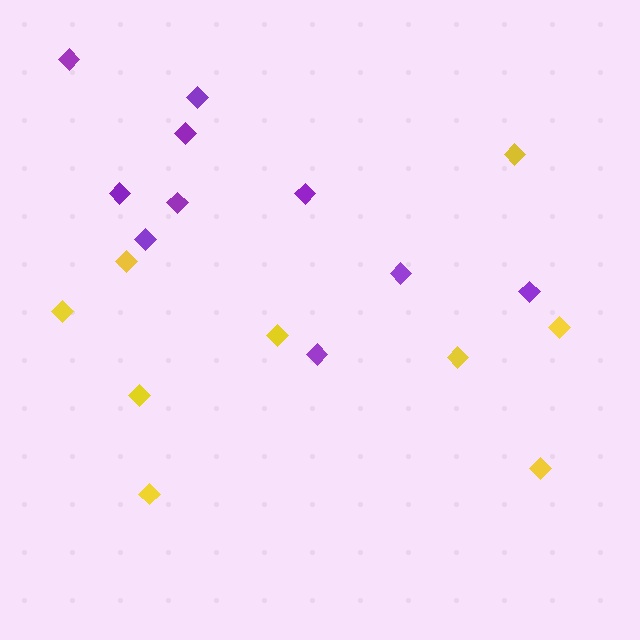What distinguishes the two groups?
There are 2 groups: one group of purple diamonds (10) and one group of yellow diamonds (9).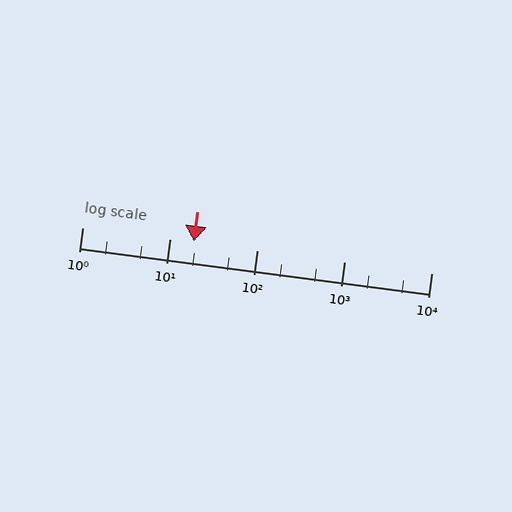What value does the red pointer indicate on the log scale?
The pointer indicates approximately 19.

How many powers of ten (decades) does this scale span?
The scale spans 4 decades, from 1 to 10000.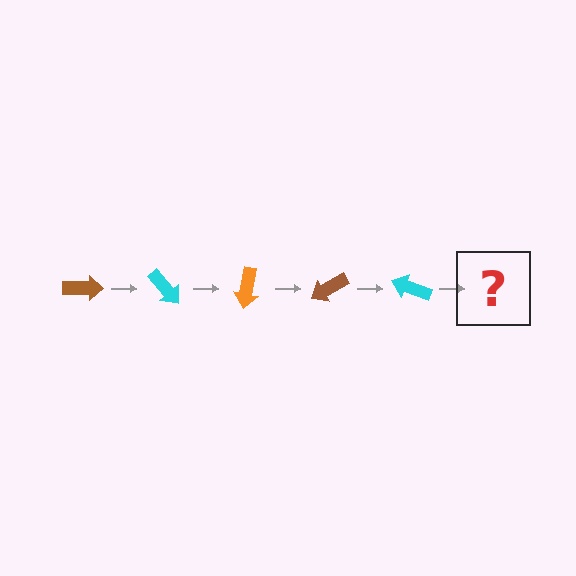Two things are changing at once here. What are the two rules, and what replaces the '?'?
The two rules are that it rotates 50 degrees each step and the color cycles through brown, cyan, and orange. The '?' should be an orange arrow, rotated 250 degrees from the start.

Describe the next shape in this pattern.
It should be an orange arrow, rotated 250 degrees from the start.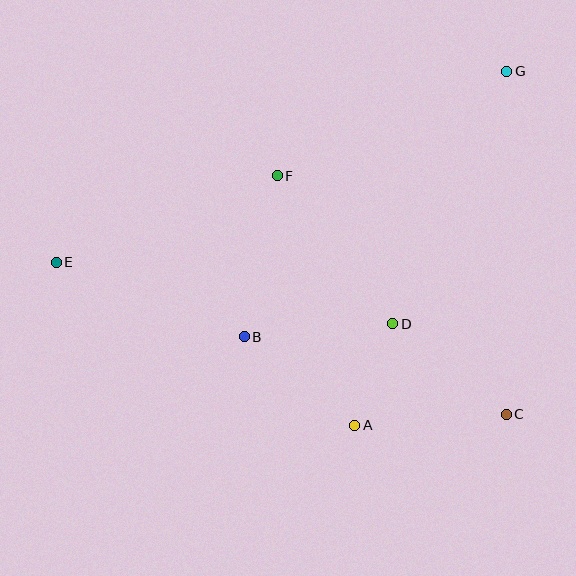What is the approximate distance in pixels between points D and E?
The distance between D and E is approximately 342 pixels.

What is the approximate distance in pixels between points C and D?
The distance between C and D is approximately 145 pixels.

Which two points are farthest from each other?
Points E and G are farthest from each other.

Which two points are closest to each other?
Points A and D are closest to each other.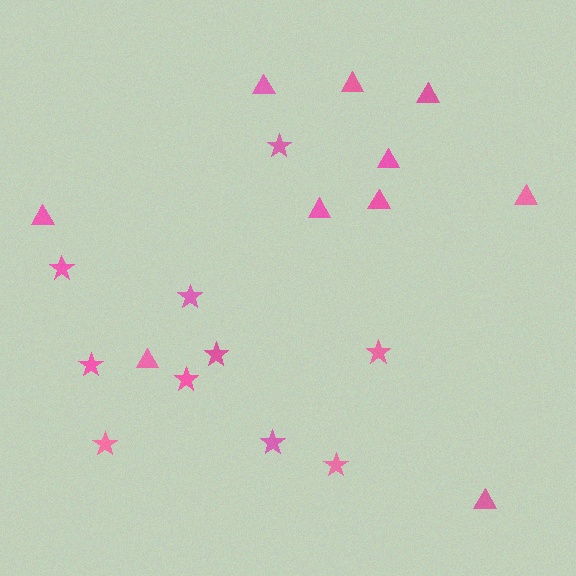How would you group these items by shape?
There are 2 groups: one group of triangles (10) and one group of stars (10).